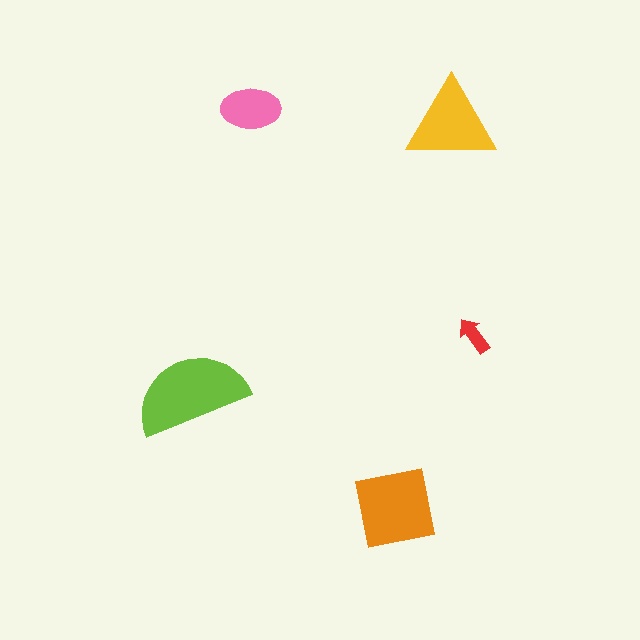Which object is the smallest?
The red arrow.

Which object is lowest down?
The orange square is bottommost.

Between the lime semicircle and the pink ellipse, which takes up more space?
The lime semicircle.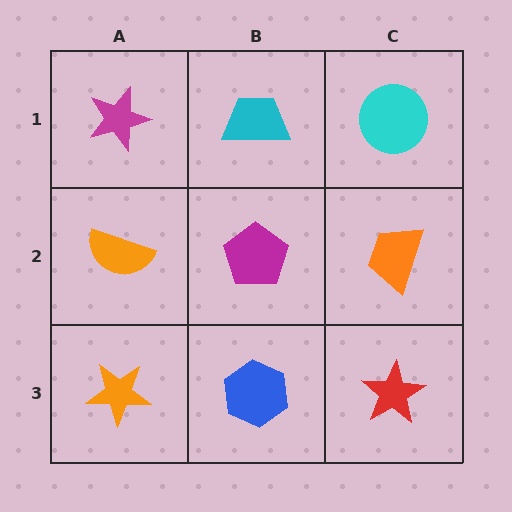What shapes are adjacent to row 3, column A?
An orange semicircle (row 2, column A), a blue hexagon (row 3, column B).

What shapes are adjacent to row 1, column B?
A magenta pentagon (row 2, column B), a magenta star (row 1, column A), a cyan circle (row 1, column C).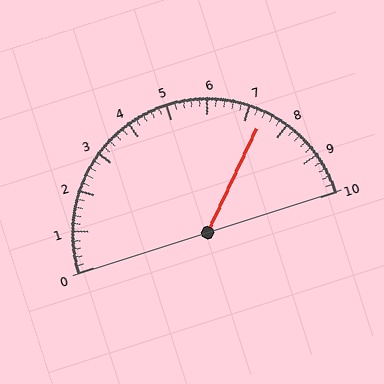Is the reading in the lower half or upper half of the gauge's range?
The reading is in the upper half of the range (0 to 10).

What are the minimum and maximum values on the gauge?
The gauge ranges from 0 to 10.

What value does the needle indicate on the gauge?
The needle indicates approximately 7.4.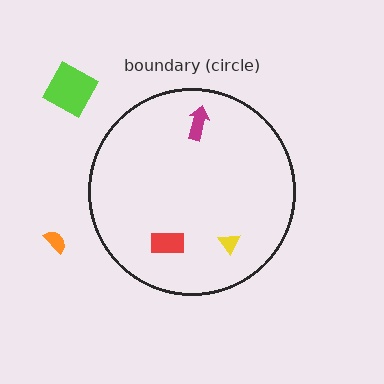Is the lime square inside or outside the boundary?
Outside.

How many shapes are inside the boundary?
3 inside, 2 outside.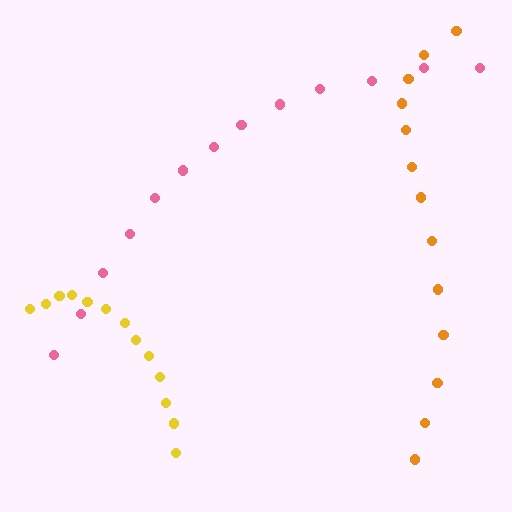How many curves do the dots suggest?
There are 3 distinct paths.